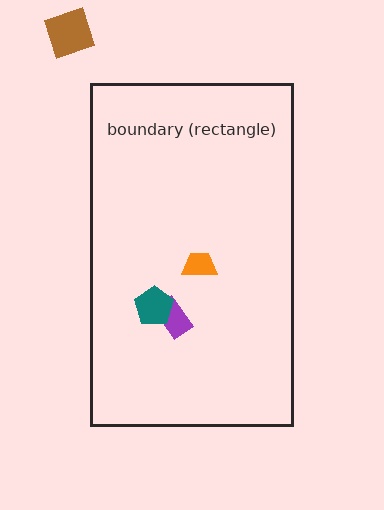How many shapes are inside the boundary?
3 inside, 1 outside.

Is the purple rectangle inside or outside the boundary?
Inside.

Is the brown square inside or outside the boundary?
Outside.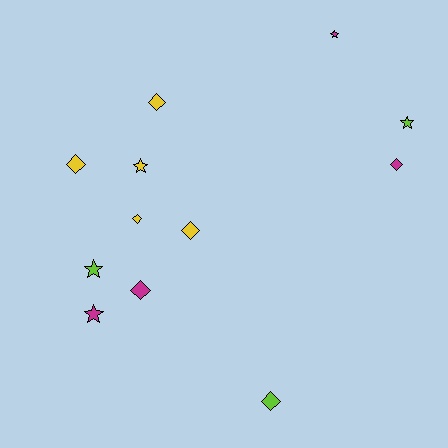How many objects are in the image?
There are 12 objects.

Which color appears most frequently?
Yellow, with 5 objects.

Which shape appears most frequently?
Diamond, with 7 objects.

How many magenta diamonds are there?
There are 2 magenta diamonds.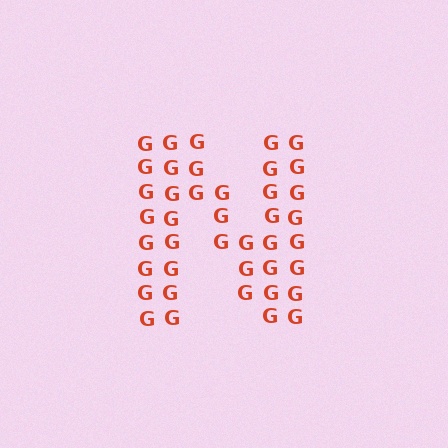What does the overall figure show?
The overall figure shows the letter N.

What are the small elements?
The small elements are letter G's.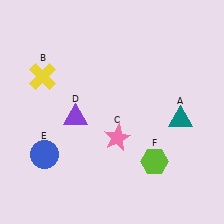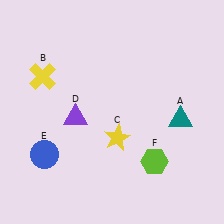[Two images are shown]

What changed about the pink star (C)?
In Image 1, C is pink. In Image 2, it changed to yellow.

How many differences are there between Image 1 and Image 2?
There is 1 difference between the two images.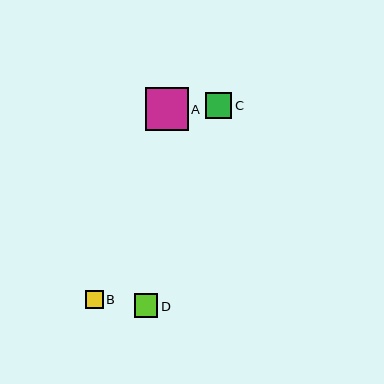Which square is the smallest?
Square B is the smallest with a size of approximately 18 pixels.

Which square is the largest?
Square A is the largest with a size of approximately 43 pixels.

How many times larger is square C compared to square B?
Square C is approximately 1.5 times the size of square B.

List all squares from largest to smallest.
From largest to smallest: A, C, D, B.